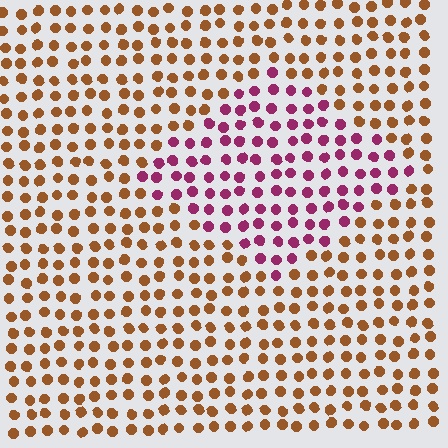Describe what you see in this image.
The image is filled with small brown elements in a uniform arrangement. A diamond-shaped region is visible where the elements are tinted to a slightly different hue, forming a subtle color boundary.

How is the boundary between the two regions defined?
The boundary is defined purely by a slight shift in hue (about 61 degrees). Spacing, size, and orientation are identical on both sides.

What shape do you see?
I see a diamond.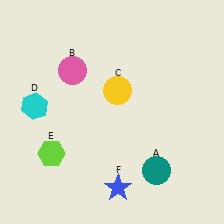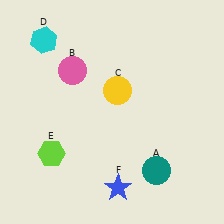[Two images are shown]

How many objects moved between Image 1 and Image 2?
1 object moved between the two images.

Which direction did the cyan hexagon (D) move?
The cyan hexagon (D) moved up.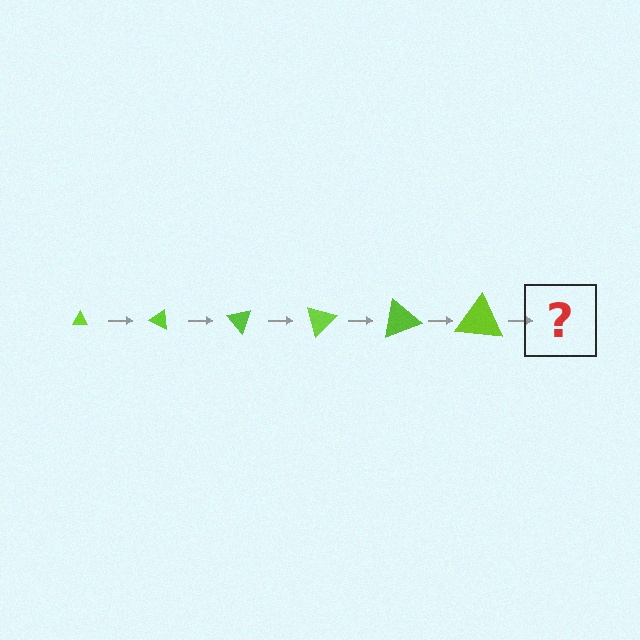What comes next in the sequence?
The next element should be a triangle, larger than the previous one and rotated 150 degrees from the start.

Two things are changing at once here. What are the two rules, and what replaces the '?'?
The two rules are that the triangle grows larger each step and it rotates 25 degrees each step. The '?' should be a triangle, larger than the previous one and rotated 150 degrees from the start.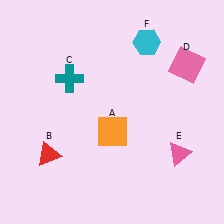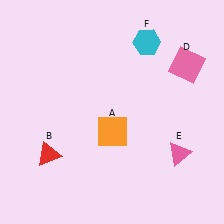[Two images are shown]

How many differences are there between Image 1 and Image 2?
There is 1 difference between the two images.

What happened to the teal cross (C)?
The teal cross (C) was removed in Image 2. It was in the top-left area of Image 1.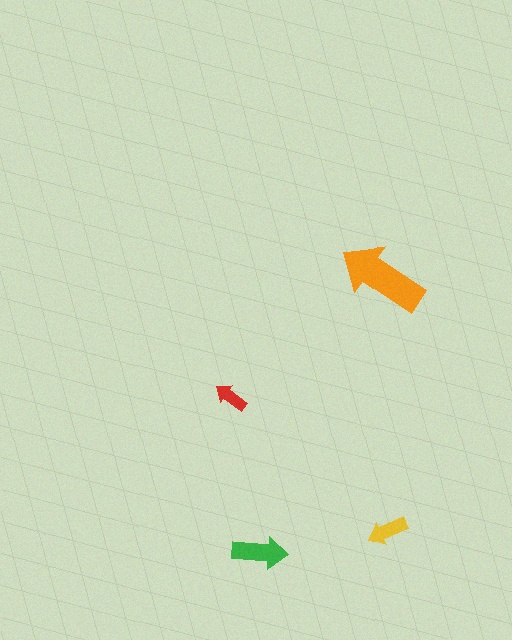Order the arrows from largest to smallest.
the orange one, the green one, the yellow one, the red one.